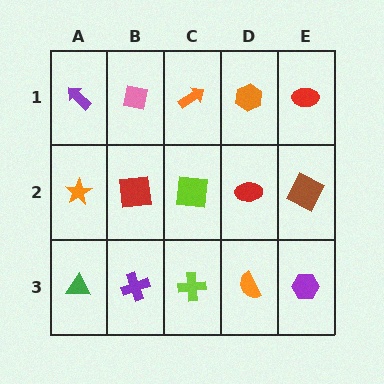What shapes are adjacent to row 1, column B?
A red square (row 2, column B), a purple arrow (row 1, column A), an orange arrow (row 1, column C).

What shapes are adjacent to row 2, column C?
An orange arrow (row 1, column C), a lime cross (row 3, column C), a red square (row 2, column B), a red ellipse (row 2, column D).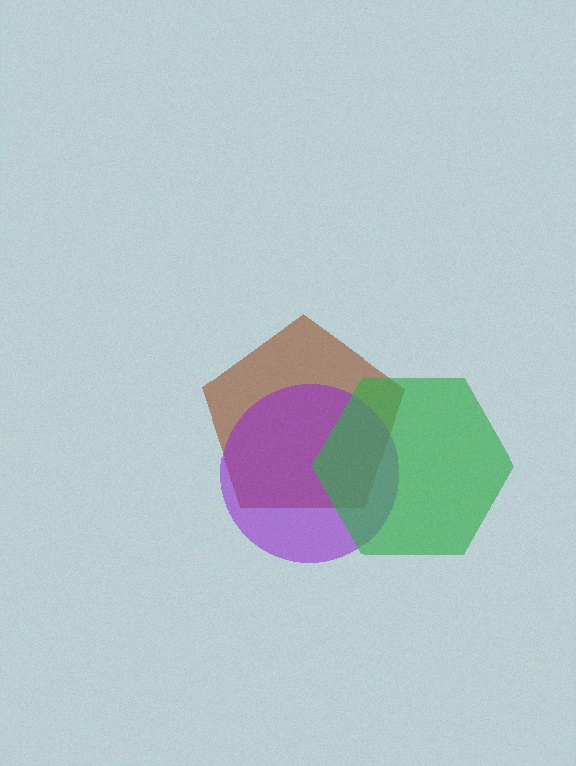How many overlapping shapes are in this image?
There are 3 overlapping shapes in the image.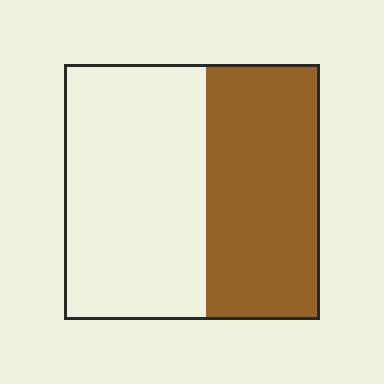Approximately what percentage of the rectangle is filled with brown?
Approximately 45%.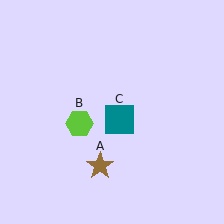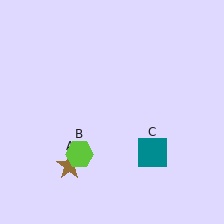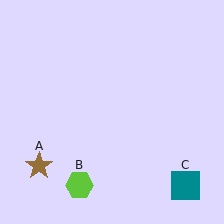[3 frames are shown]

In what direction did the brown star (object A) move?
The brown star (object A) moved left.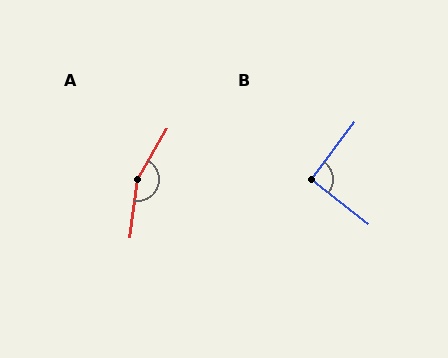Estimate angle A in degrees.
Approximately 158 degrees.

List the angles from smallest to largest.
B (90°), A (158°).